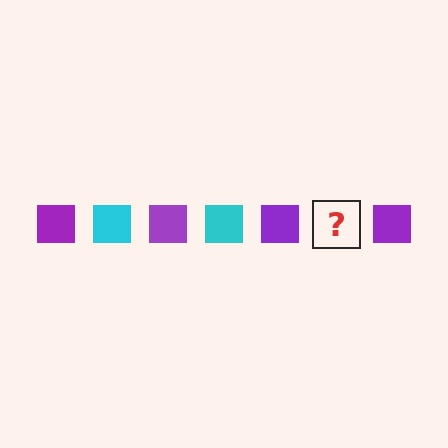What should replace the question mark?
The question mark should be replaced with a cyan square.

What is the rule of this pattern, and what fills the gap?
The rule is that the pattern cycles through purple, cyan squares. The gap should be filled with a cyan square.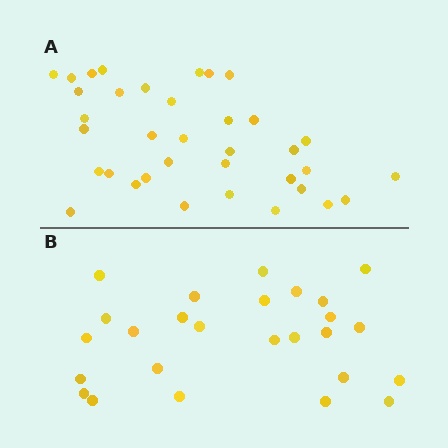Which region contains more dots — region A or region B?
Region A (the top region) has more dots.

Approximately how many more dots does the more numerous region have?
Region A has roughly 10 or so more dots than region B.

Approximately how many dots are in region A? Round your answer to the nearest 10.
About 40 dots. (The exact count is 36, which rounds to 40.)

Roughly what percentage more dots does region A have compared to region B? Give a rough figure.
About 40% more.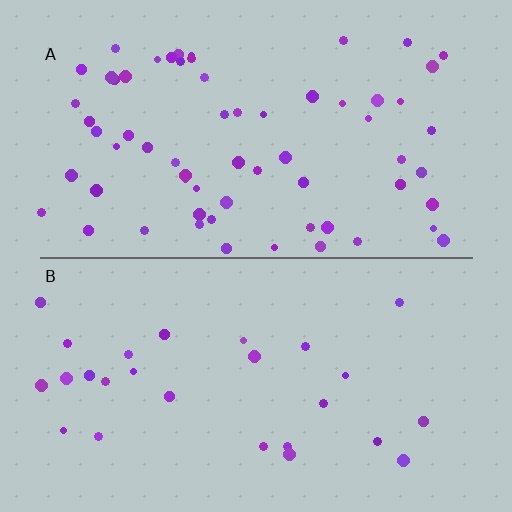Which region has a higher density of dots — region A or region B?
A (the top).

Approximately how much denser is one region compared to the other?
Approximately 2.5× — region A over region B.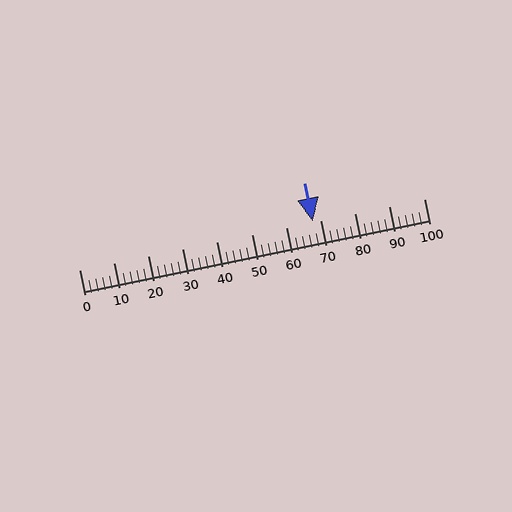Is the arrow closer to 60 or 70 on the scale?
The arrow is closer to 70.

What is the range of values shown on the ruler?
The ruler shows values from 0 to 100.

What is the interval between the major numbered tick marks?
The major tick marks are spaced 10 units apart.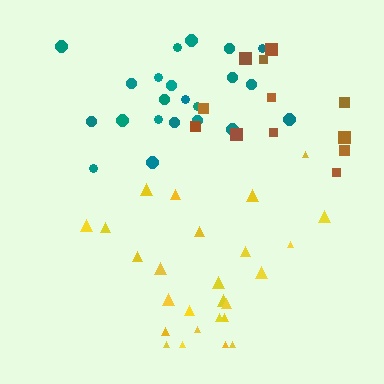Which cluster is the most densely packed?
Teal.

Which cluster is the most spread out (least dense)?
Yellow.